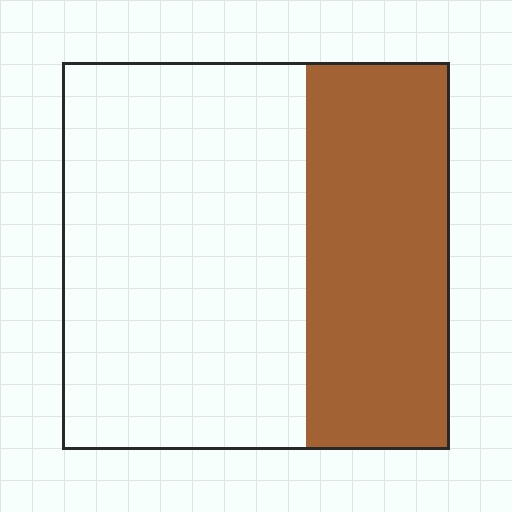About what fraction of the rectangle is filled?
About three eighths (3/8).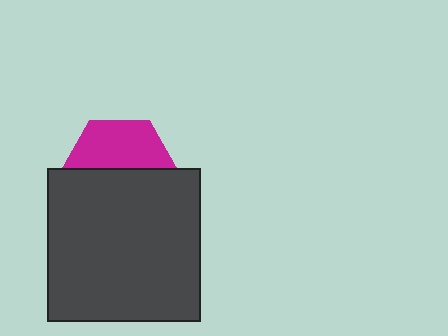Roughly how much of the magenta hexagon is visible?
A small part of it is visible (roughly 43%).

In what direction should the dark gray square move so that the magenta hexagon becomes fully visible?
The dark gray square should move down. That is the shortest direction to clear the overlap and leave the magenta hexagon fully visible.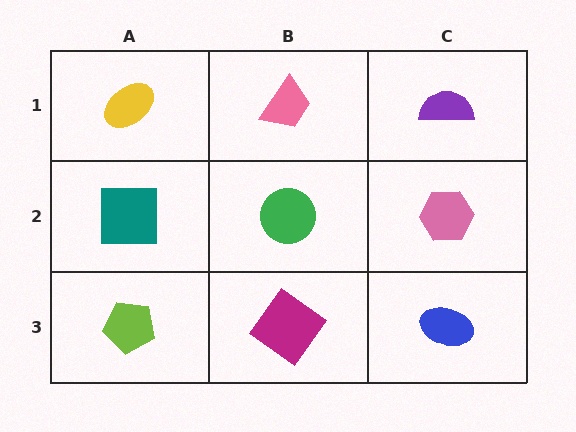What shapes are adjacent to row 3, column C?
A pink hexagon (row 2, column C), a magenta diamond (row 3, column B).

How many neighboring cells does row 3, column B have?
3.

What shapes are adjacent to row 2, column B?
A pink trapezoid (row 1, column B), a magenta diamond (row 3, column B), a teal square (row 2, column A), a pink hexagon (row 2, column C).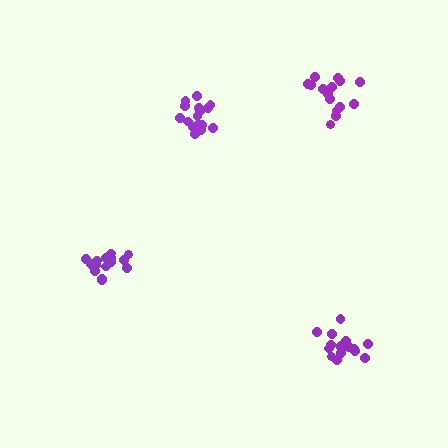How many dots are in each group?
Group 1: 15 dots, Group 2: 17 dots, Group 3: 15 dots, Group 4: 17 dots (64 total).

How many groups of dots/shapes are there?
There are 4 groups.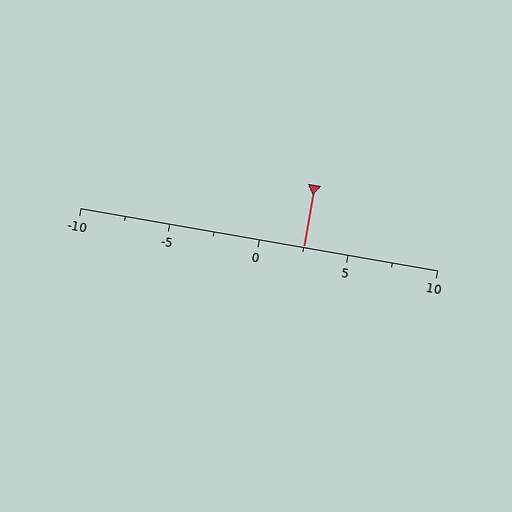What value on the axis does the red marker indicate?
The marker indicates approximately 2.5.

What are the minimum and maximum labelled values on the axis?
The axis runs from -10 to 10.